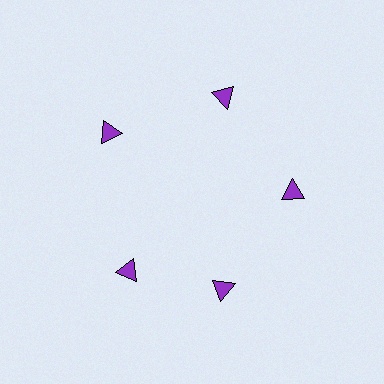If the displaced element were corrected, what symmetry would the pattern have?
It would have 5-fold rotational symmetry — the pattern would map onto itself every 72 degrees.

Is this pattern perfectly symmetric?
No. The 5 purple triangles are arranged in a ring, but one element near the 8 o'clock position is rotated out of alignment along the ring, breaking the 5-fold rotational symmetry.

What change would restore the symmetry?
The symmetry would be restored by rotating it back into even spacing with its neighbors so that all 5 triangles sit at equal angles and equal distance from the center.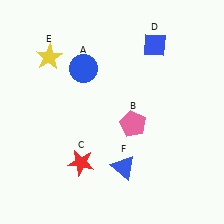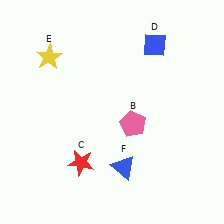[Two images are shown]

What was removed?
The blue circle (A) was removed in Image 2.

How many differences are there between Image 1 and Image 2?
There is 1 difference between the two images.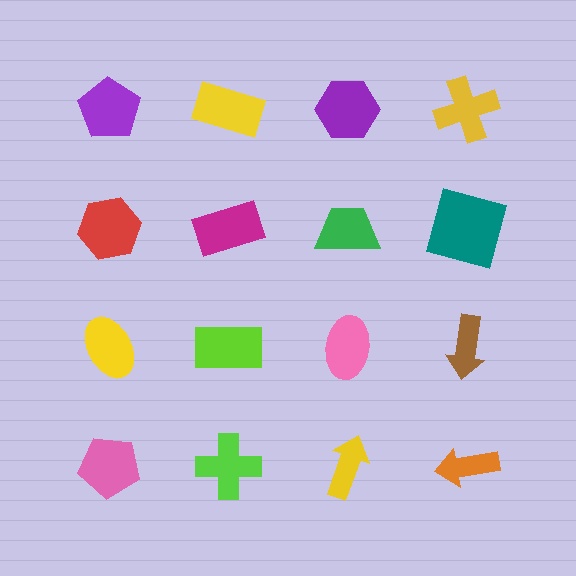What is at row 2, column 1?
A red hexagon.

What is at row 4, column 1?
A pink pentagon.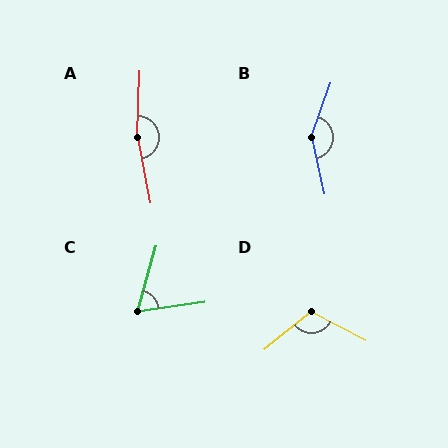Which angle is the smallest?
C, at approximately 66 degrees.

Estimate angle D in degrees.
Approximately 113 degrees.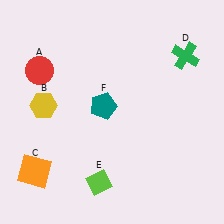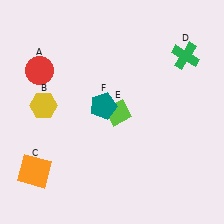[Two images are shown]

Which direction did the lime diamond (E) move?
The lime diamond (E) moved up.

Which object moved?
The lime diamond (E) moved up.